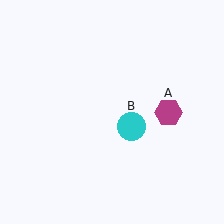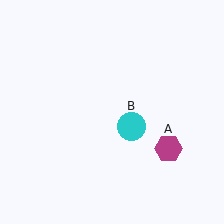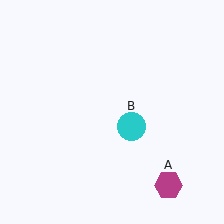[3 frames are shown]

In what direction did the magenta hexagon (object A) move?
The magenta hexagon (object A) moved down.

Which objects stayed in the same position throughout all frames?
Cyan circle (object B) remained stationary.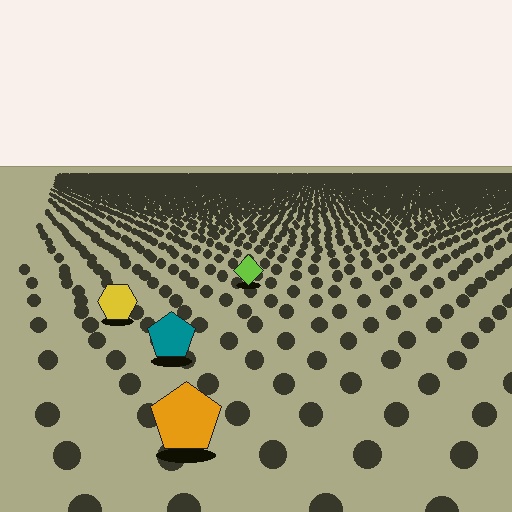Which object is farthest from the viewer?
The lime diamond is farthest from the viewer. It appears smaller and the ground texture around it is denser.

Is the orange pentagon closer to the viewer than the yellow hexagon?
Yes. The orange pentagon is closer — you can tell from the texture gradient: the ground texture is coarser near it.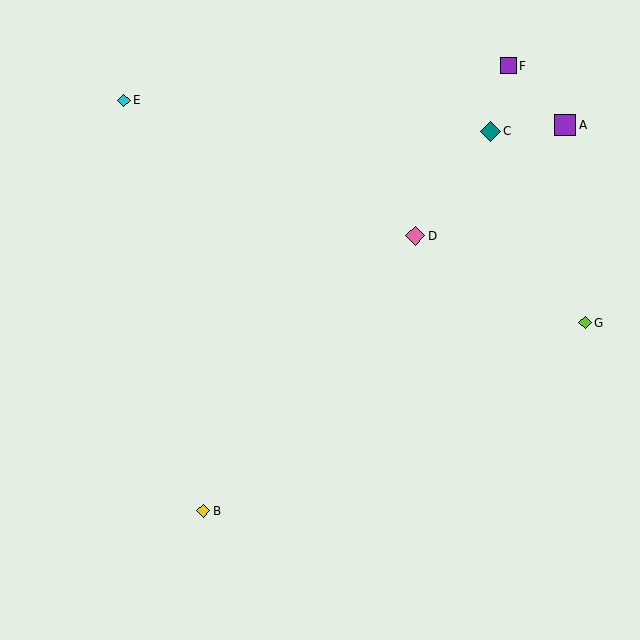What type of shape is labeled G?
Shape G is a lime diamond.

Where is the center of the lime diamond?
The center of the lime diamond is at (585, 323).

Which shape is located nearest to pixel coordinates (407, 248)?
The pink diamond (labeled D) at (415, 236) is nearest to that location.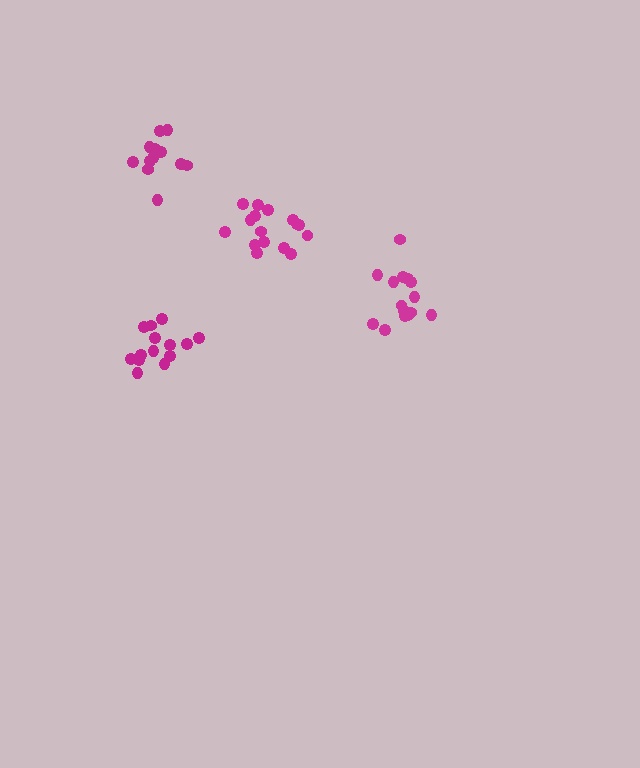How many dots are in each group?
Group 1: 15 dots, Group 2: 14 dots, Group 3: 16 dots, Group 4: 12 dots (57 total).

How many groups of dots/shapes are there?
There are 4 groups.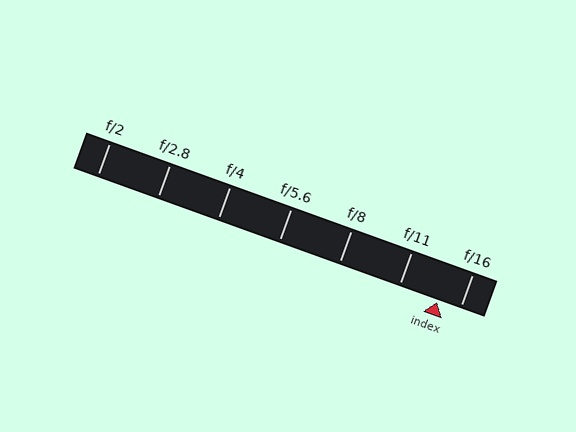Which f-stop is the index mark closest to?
The index mark is closest to f/16.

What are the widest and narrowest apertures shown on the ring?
The widest aperture shown is f/2 and the narrowest is f/16.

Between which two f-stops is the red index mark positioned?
The index mark is between f/11 and f/16.